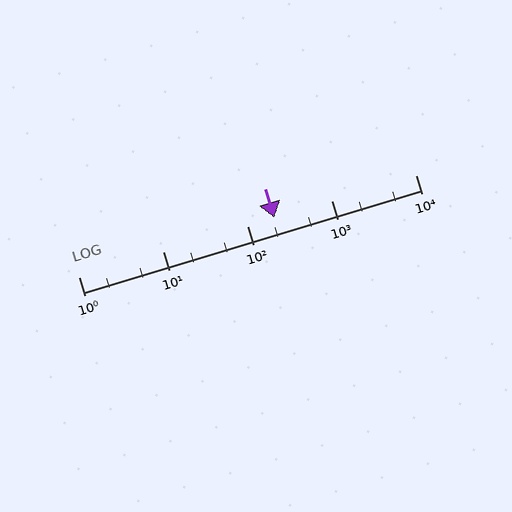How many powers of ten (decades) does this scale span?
The scale spans 4 decades, from 1 to 10000.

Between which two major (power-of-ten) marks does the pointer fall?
The pointer is between 100 and 1000.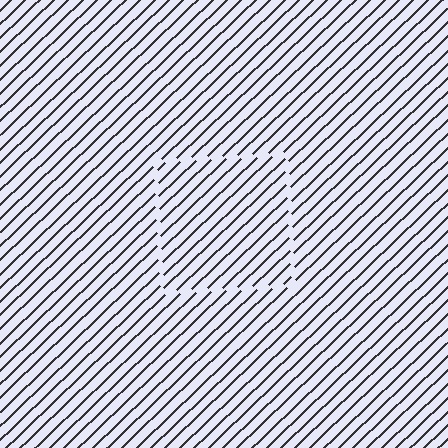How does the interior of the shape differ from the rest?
The interior of the shape contains the same grating, shifted by half a period — the contour is defined by the phase discontinuity where line-ends from the inner and outer gratings abut.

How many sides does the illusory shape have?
4 sides — the line-ends trace a square.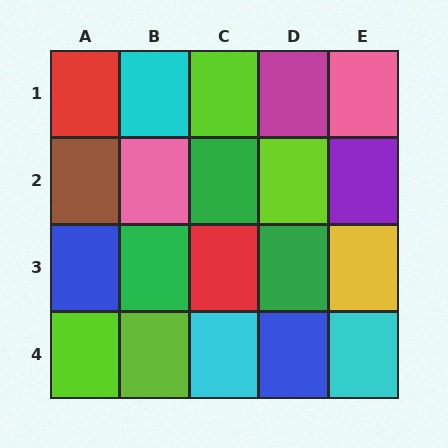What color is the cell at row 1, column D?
Magenta.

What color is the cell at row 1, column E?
Pink.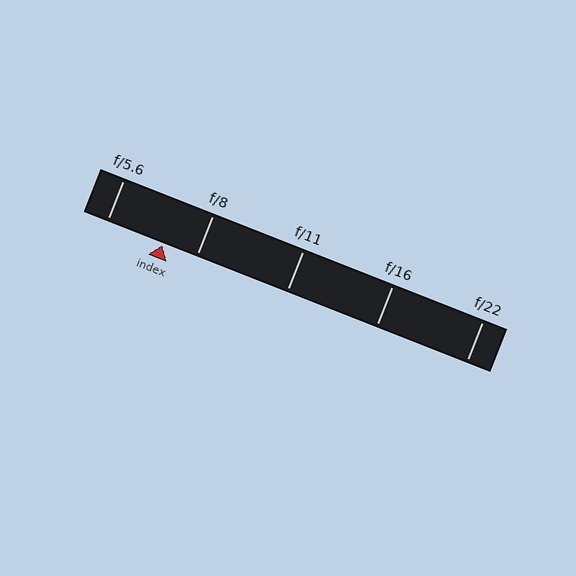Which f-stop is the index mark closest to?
The index mark is closest to f/8.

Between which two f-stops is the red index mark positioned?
The index mark is between f/5.6 and f/8.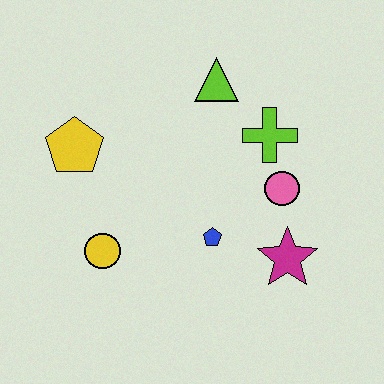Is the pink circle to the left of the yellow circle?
No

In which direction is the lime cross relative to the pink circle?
The lime cross is above the pink circle.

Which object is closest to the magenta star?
The pink circle is closest to the magenta star.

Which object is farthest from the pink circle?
The yellow pentagon is farthest from the pink circle.